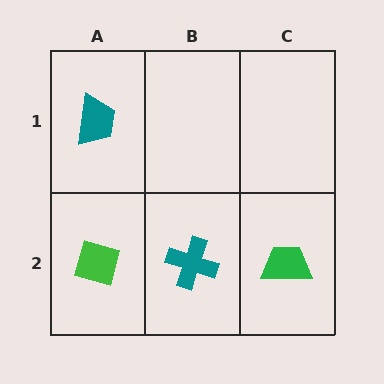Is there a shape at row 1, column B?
No, that cell is empty.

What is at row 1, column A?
A teal trapezoid.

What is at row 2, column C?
A green trapezoid.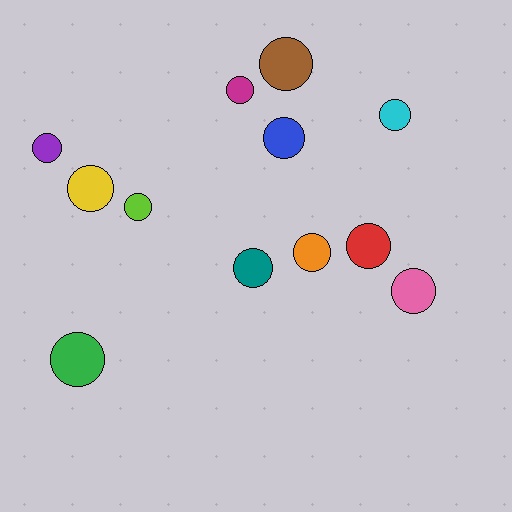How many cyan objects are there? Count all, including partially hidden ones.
There is 1 cyan object.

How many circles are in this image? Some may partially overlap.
There are 12 circles.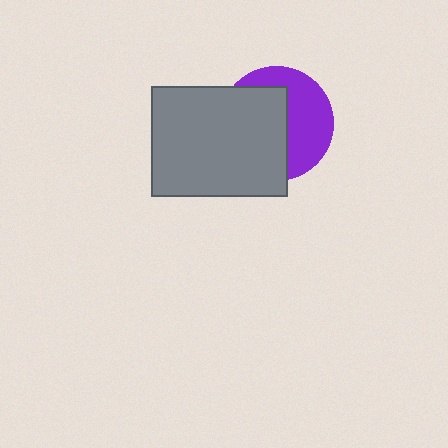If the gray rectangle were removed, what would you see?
You would see the complete purple circle.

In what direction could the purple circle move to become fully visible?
The purple circle could move right. That would shift it out from behind the gray rectangle entirely.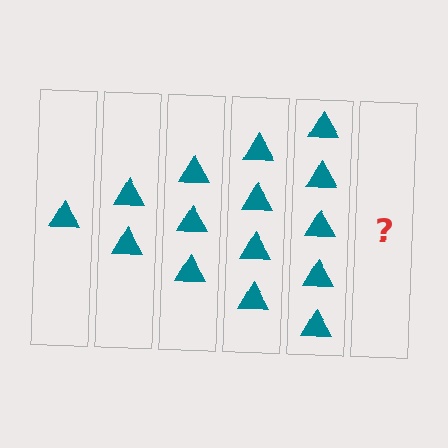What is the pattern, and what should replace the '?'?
The pattern is that each step adds one more triangle. The '?' should be 6 triangles.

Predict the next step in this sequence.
The next step is 6 triangles.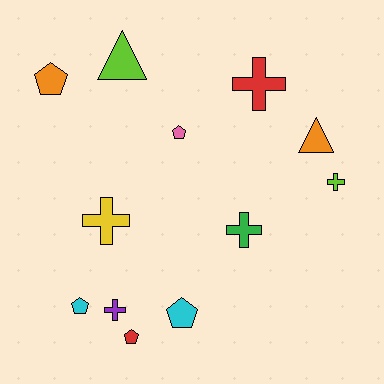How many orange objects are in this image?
There are 2 orange objects.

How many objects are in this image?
There are 12 objects.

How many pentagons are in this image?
There are 5 pentagons.